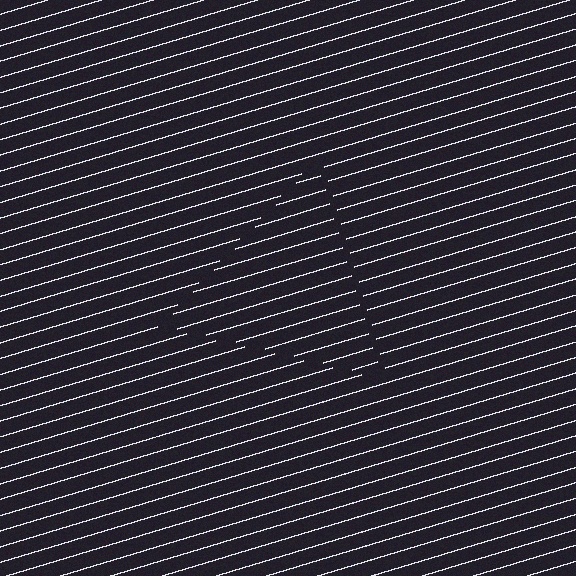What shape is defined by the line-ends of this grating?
An illusory triangle. The interior of the shape contains the same grating, shifted by half a period — the contour is defined by the phase discontinuity where line-ends from the inner and outer gratings abut.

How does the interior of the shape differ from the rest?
The interior of the shape contains the same grating, shifted by half a period — the contour is defined by the phase discontinuity where line-ends from the inner and outer gratings abut.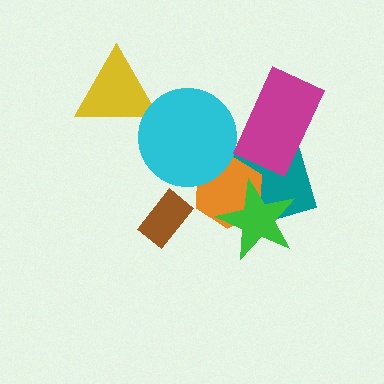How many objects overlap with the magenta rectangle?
1 object overlaps with the magenta rectangle.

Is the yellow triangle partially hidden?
Yes, it is partially covered by another shape.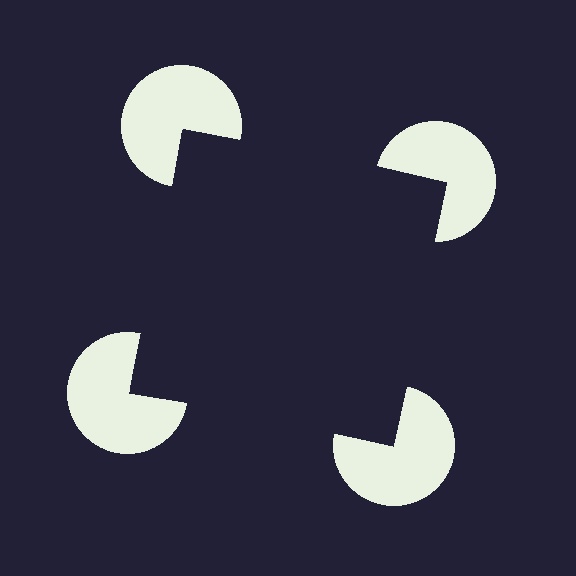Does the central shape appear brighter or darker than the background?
It typically appears slightly darker than the background, even though no actual brightness change is drawn.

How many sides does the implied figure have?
4 sides.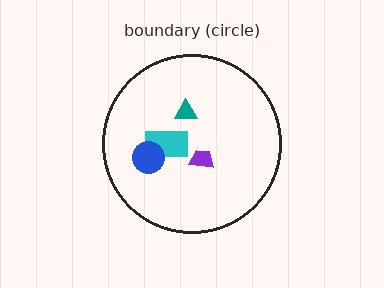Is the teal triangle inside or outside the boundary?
Inside.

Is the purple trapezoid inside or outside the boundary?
Inside.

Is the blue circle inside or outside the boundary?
Inside.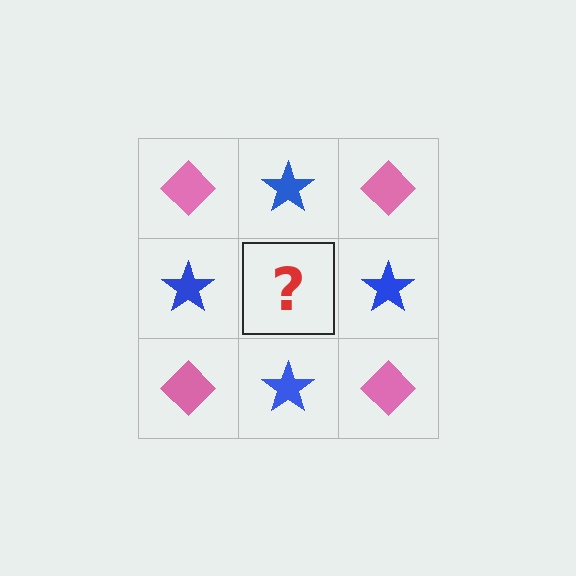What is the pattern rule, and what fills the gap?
The rule is that it alternates pink diamond and blue star in a checkerboard pattern. The gap should be filled with a pink diamond.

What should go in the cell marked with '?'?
The missing cell should contain a pink diamond.